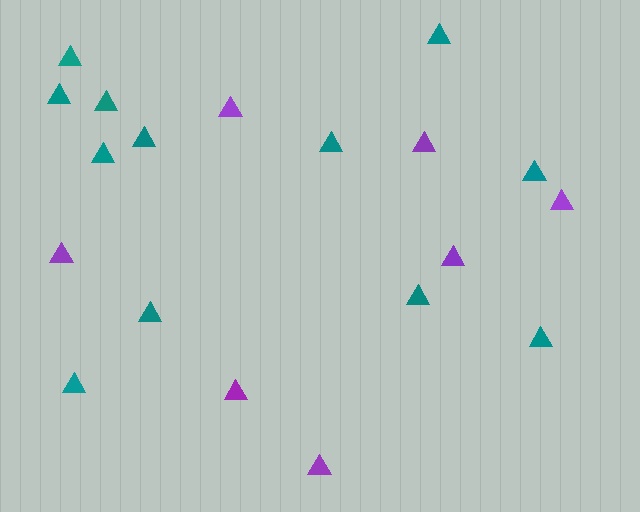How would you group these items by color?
There are 2 groups: one group of teal triangles (12) and one group of purple triangles (7).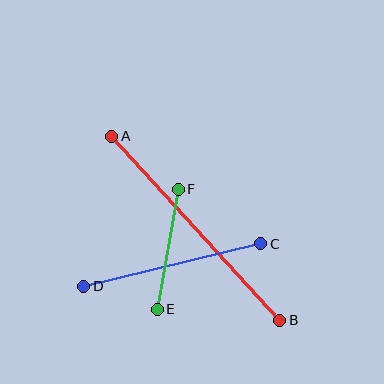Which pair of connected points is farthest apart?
Points A and B are farthest apart.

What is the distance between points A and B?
The distance is approximately 249 pixels.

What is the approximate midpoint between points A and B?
The midpoint is at approximately (196, 228) pixels.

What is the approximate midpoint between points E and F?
The midpoint is at approximately (168, 249) pixels.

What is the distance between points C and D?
The distance is approximately 182 pixels.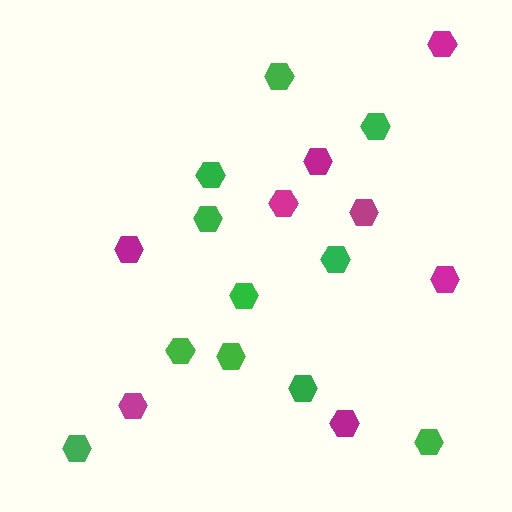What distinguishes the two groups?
There are 2 groups: one group of magenta hexagons (8) and one group of green hexagons (11).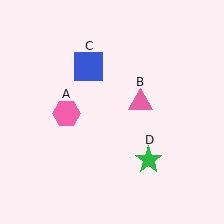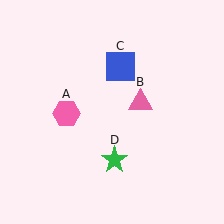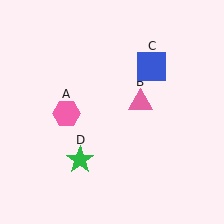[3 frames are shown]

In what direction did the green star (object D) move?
The green star (object D) moved left.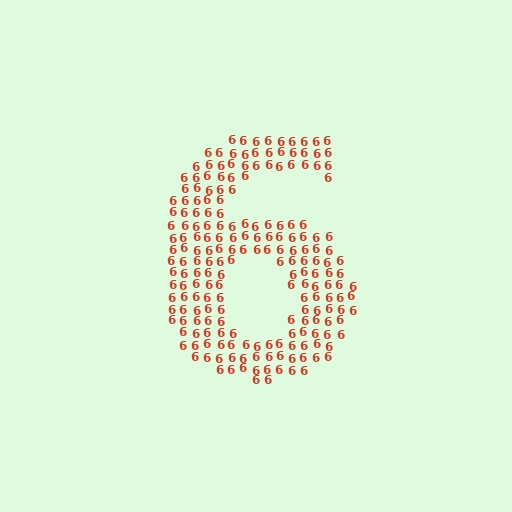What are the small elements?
The small elements are digit 6's.